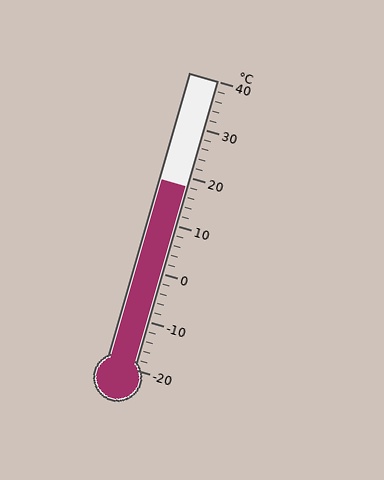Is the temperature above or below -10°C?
The temperature is above -10°C.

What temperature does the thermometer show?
The thermometer shows approximately 18°C.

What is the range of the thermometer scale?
The thermometer scale ranges from -20°C to 40°C.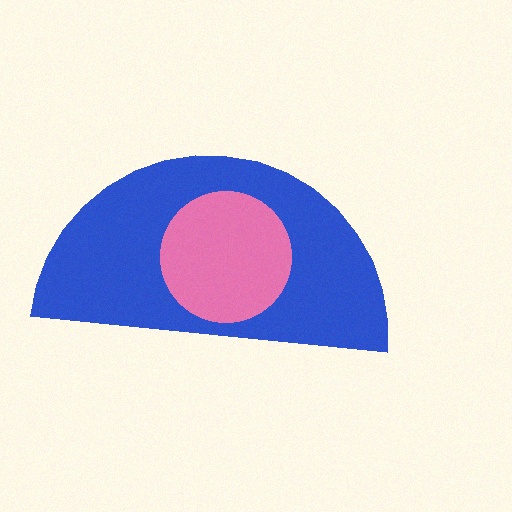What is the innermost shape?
The pink circle.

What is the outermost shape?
The blue semicircle.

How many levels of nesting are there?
2.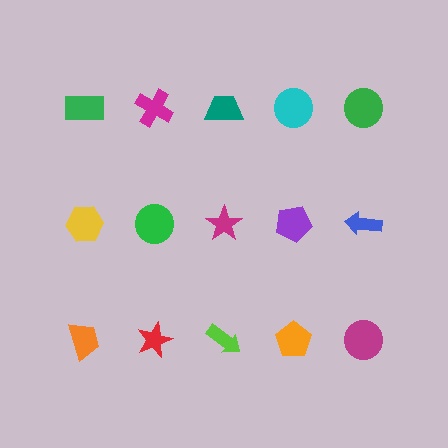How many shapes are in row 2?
5 shapes.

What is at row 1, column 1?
A green rectangle.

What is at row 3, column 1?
An orange trapezoid.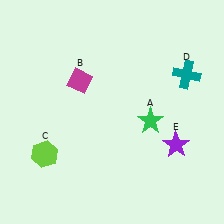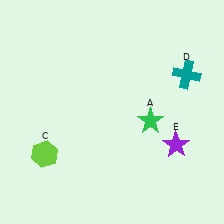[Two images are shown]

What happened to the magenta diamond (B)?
The magenta diamond (B) was removed in Image 2. It was in the top-left area of Image 1.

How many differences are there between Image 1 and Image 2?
There is 1 difference between the two images.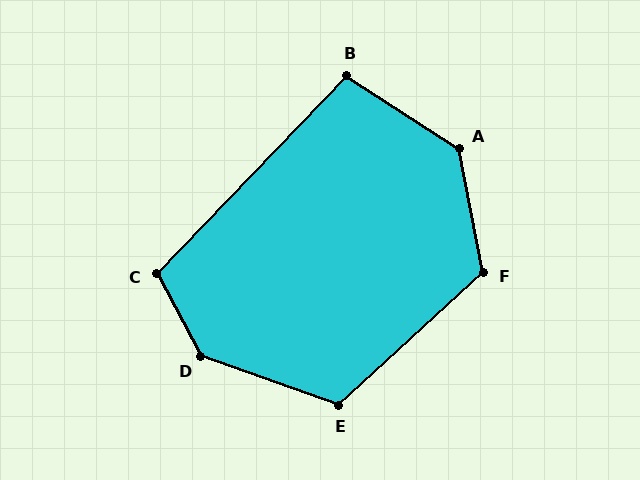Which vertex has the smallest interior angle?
B, at approximately 101 degrees.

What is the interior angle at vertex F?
Approximately 122 degrees (obtuse).